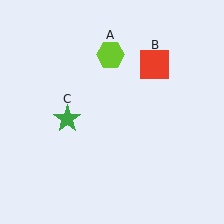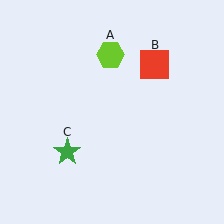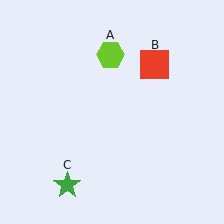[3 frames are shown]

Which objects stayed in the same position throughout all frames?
Lime hexagon (object A) and red square (object B) remained stationary.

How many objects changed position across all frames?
1 object changed position: green star (object C).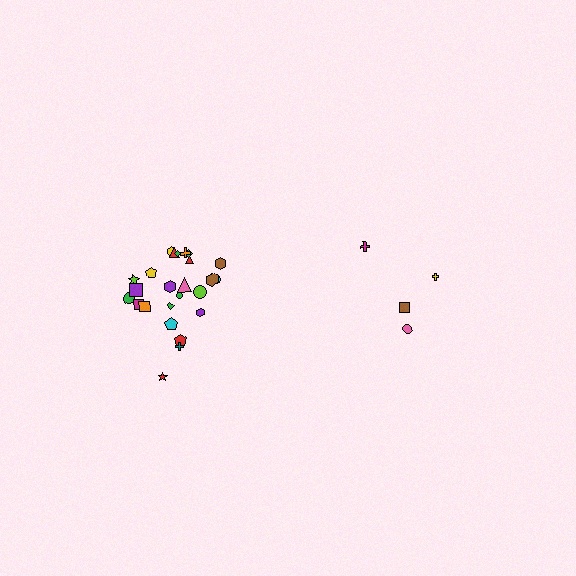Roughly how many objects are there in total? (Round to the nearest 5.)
Roughly 30 objects in total.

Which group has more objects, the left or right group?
The left group.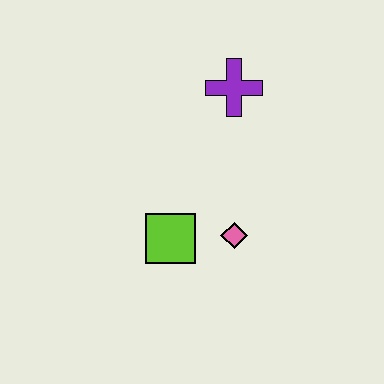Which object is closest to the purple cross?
The pink diamond is closest to the purple cross.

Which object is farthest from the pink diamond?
The purple cross is farthest from the pink diamond.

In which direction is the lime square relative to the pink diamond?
The lime square is to the left of the pink diamond.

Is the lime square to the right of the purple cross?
No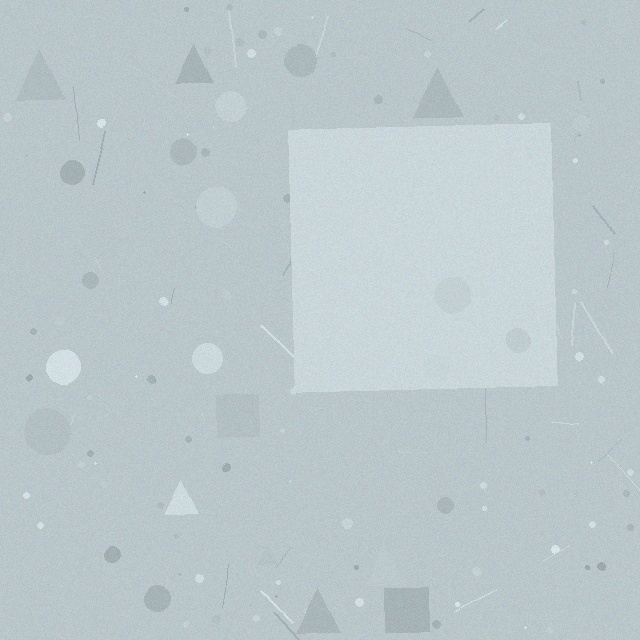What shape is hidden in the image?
A square is hidden in the image.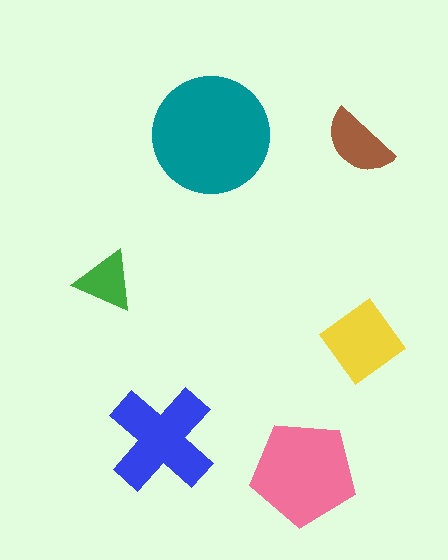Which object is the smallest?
The green triangle.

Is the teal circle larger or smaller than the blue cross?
Larger.